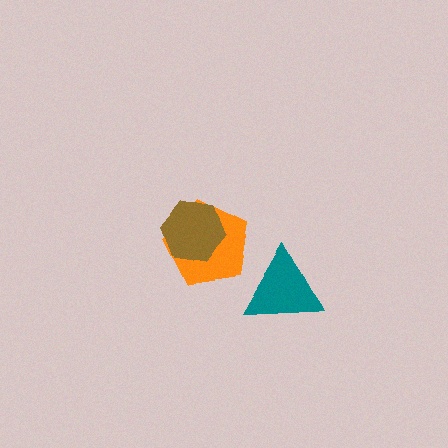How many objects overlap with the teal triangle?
0 objects overlap with the teal triangle.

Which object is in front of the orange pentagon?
The brown hexagon is in front of the orange pentagon.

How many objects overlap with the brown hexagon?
1 object overlaps with the brown hexagon.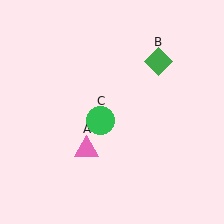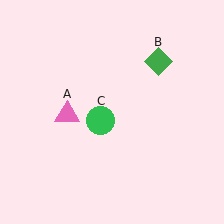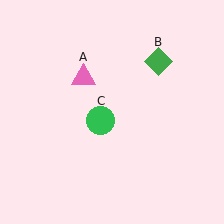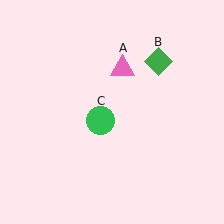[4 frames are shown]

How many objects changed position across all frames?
1 object changed position: pink triangle (object A).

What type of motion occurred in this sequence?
The pink triangle (object A) rotated clockwise around the center of the scene.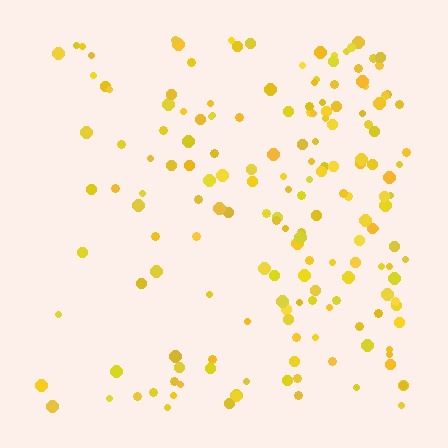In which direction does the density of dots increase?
From left to right, with the right side densest.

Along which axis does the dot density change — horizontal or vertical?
Horizontal.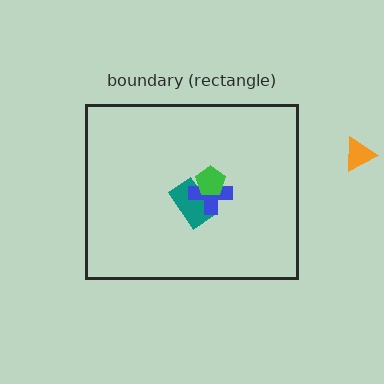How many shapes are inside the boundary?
3 inside, 1 outside.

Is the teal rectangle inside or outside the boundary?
Inside.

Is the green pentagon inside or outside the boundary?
Inside.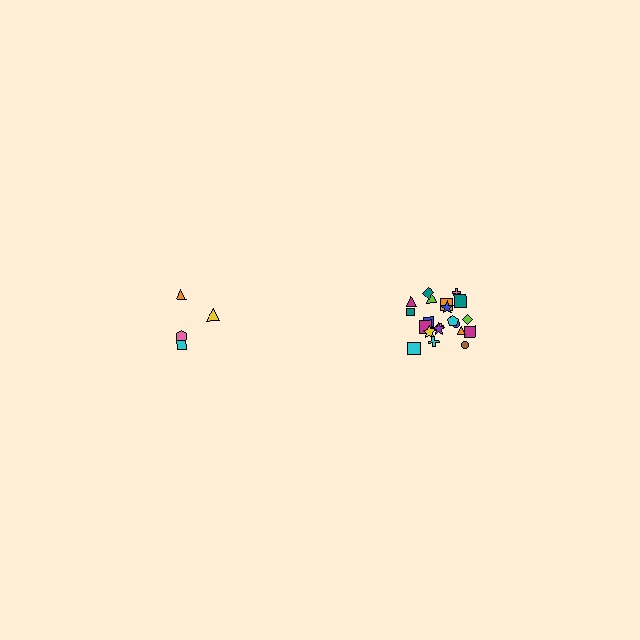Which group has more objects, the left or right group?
The right group.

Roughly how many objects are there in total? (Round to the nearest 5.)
Roughly 25 objects in total.